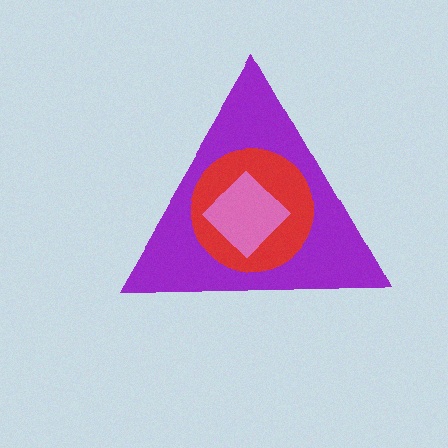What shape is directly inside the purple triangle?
The red circle.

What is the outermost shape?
The purple triangle.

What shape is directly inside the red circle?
The pink diamond.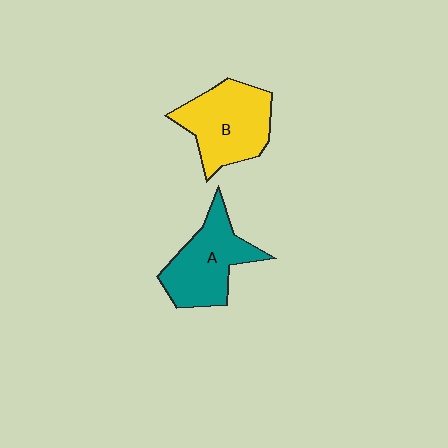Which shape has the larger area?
Shape B (yellow).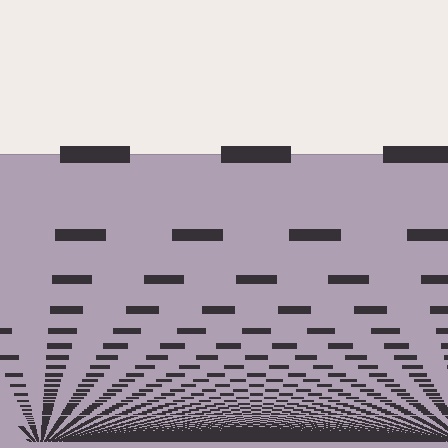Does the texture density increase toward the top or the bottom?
Density increases toward the bottom.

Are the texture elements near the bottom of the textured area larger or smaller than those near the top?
Smaller. The gradient is inverted — elements near the bottom are smaller and denser.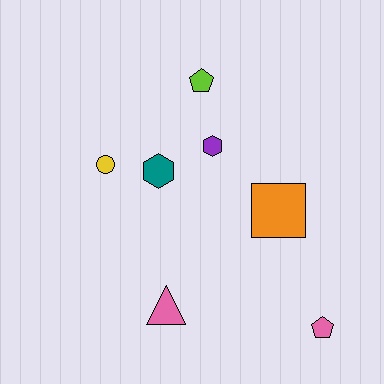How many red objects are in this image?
There are no red objects.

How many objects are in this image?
There are 7 objects.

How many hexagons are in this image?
There are 2 hexagons.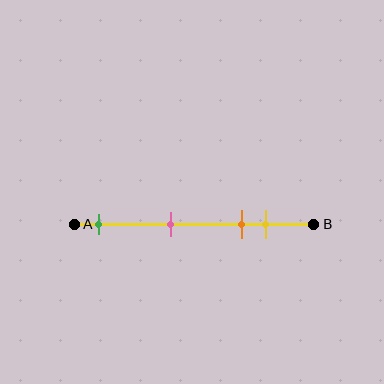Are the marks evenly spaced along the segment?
No, the marks are not evenly spaced.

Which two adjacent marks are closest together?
The orange and yellow marks are the closest adjacent pair.